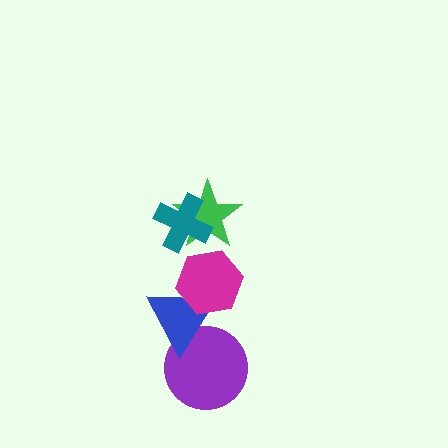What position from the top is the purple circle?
The purple circle is 5th from the top.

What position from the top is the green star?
The green star is 2nd from the top.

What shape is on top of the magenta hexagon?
The green star is on top of the magenta hexagon.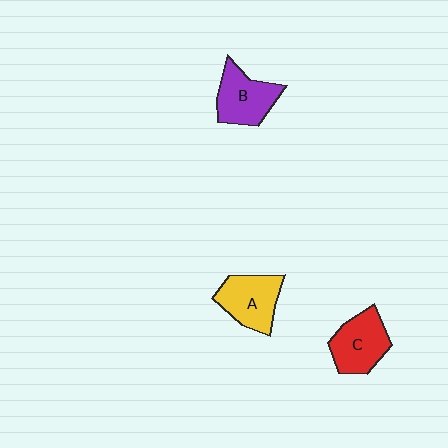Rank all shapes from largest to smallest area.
From largest to smallest: A (yellow), B (purple), C (red).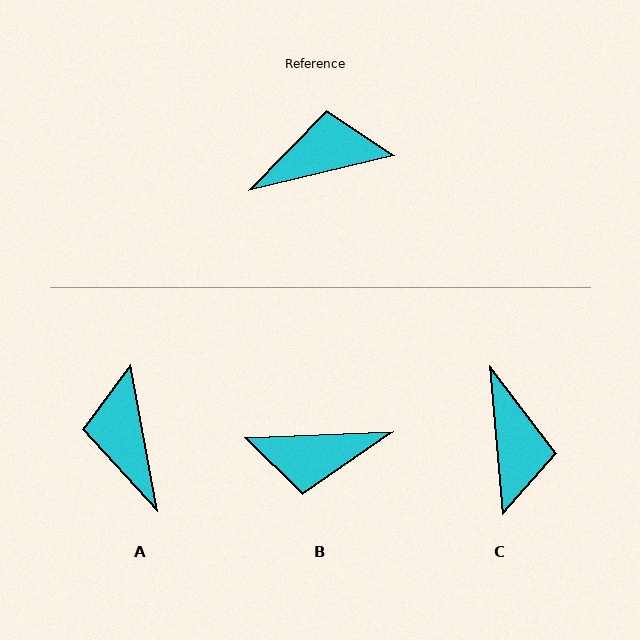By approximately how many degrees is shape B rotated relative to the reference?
Approximately 169 degrees counter-clockwise.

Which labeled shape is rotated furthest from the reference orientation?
B, about 169 degrees away.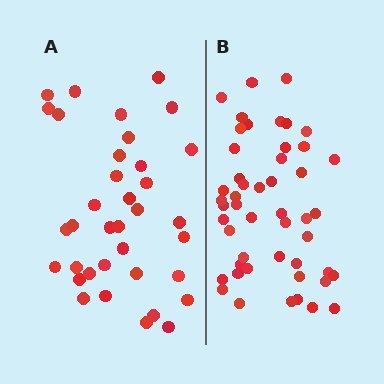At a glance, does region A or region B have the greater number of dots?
Region B (the right region) has more dots.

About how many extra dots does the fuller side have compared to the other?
Region B has approximately 15 more dots than region A.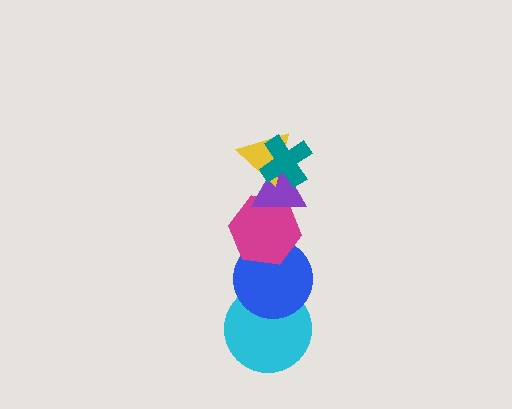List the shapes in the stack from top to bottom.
From top to bottom: the teal cross, the yellow triangle, the purple triangle, the magenta hexagon, the blue circle, the cyan circle.